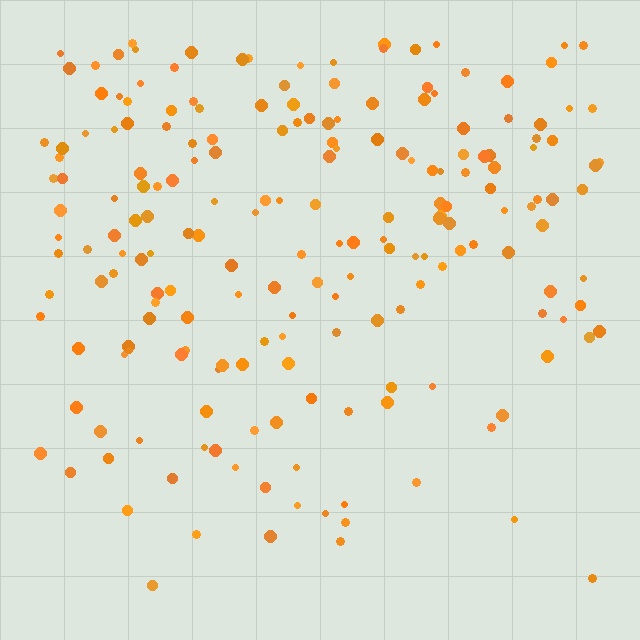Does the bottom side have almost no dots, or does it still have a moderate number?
Still a moderate number, just noticeably fewer than the top.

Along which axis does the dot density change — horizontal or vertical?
Vertical.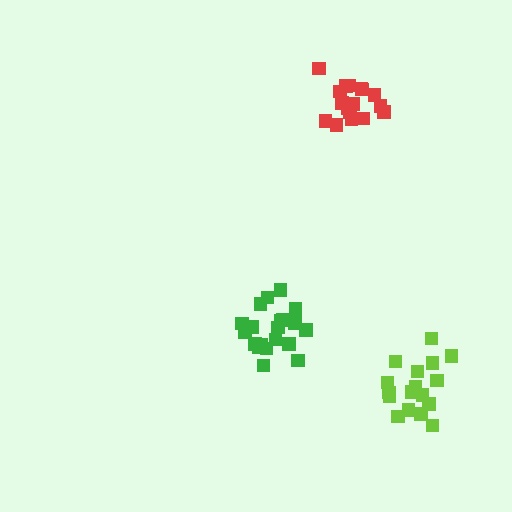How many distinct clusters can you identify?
There are 3 distinct clusters.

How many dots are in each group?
Group 1: 17 dots, Group 2: 20 dots, Group 3: 17 dots (54 total).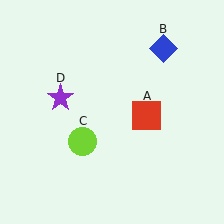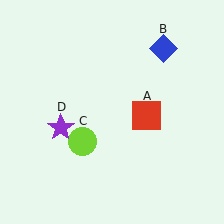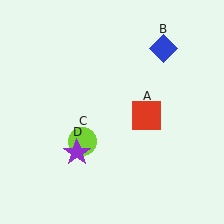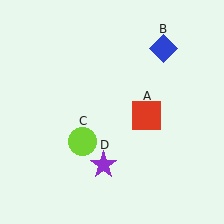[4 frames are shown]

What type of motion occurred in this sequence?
The purple star (object D) rotated counterclockwise around the center of the scene.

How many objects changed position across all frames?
1 object changed position: purple star (object D).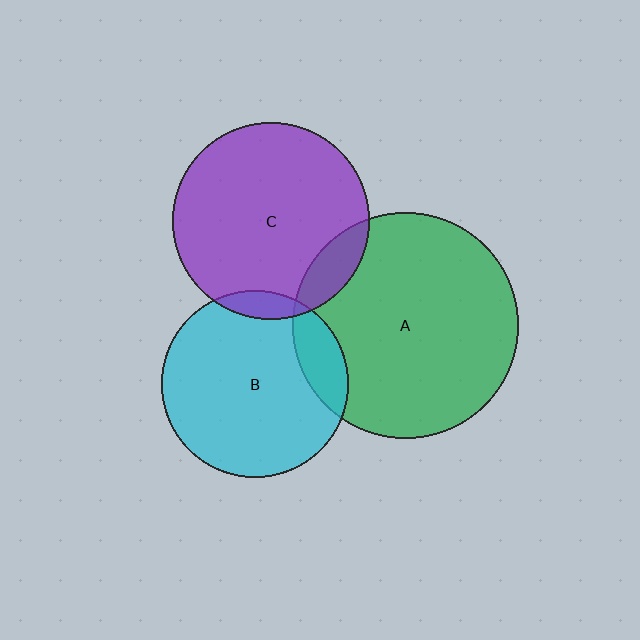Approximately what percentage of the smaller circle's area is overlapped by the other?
Approximately 15%.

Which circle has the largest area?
Circle A (green).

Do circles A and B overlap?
Yes.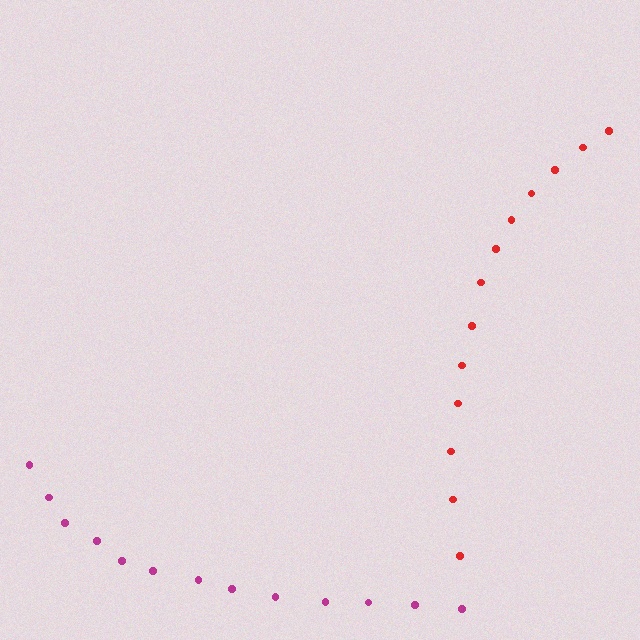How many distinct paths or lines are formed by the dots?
There are 2 distinct paths.